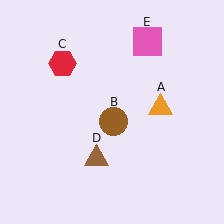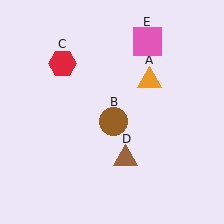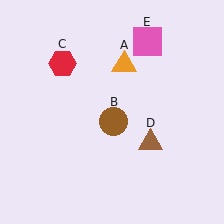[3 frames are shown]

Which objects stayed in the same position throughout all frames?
Brown circle (object B) and red hexagon (object C) and pink square (object E) remained stationary.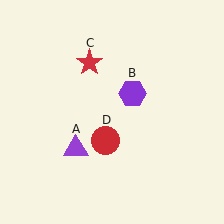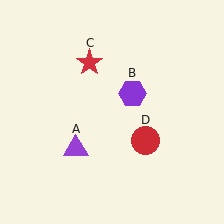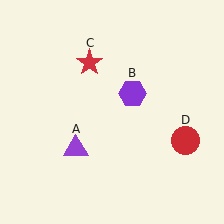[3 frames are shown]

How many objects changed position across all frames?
1 object changed position: red circle (object D).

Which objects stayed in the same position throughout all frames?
Purple triangle (object A) and purple hexagon (object B) and red star (object C) remained stationary.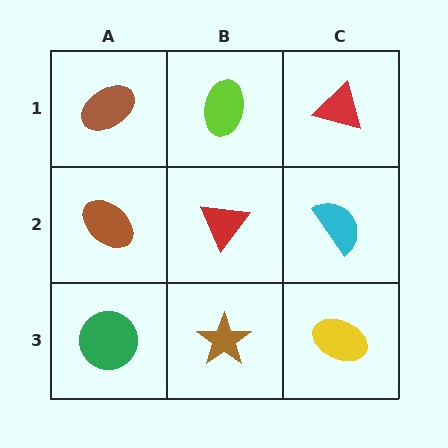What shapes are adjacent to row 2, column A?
A brown ellipse (row 1, column A), a green circle (row 3, column A), a red triangle (row 2, column B).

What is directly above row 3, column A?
A brown ellipse.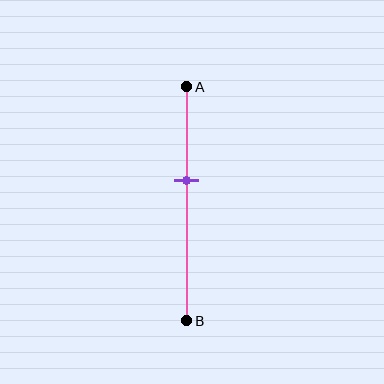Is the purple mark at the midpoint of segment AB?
No, the mark is at about 40% from A, not at the 50% midpoint.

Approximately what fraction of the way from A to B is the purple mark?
The purple mark is approximately 40% of the way from A to B.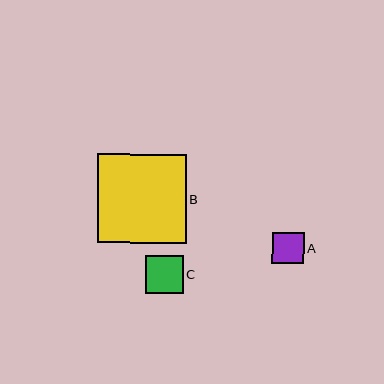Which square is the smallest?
Square A is the smallest with a size of approximately 31 pixels.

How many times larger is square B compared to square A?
Square B is approximately 2.8 times the size of square A.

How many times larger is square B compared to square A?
Square B is approximately 2.8 times the size of square A.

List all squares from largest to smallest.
From largest to smallest: B, C, A.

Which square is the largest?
Square B is the largest with a size of approximately 89 pixels.